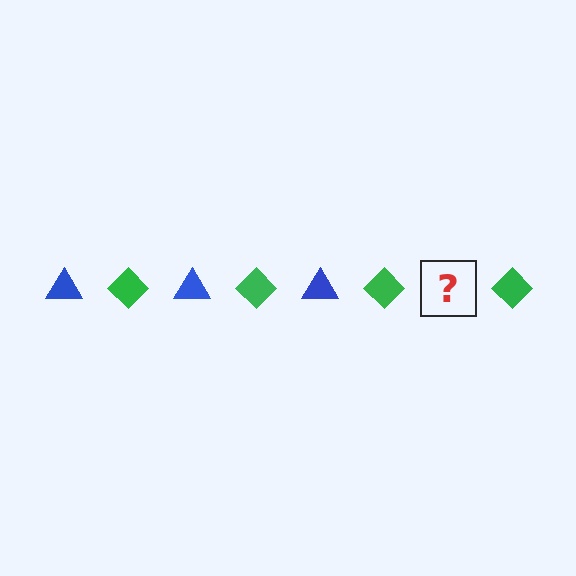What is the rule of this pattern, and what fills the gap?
The rule is that the pattern alternates between blue triangle and green diamond. The gap should be filled with a blue triangle.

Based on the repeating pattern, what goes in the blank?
The blank should be a blue triangle.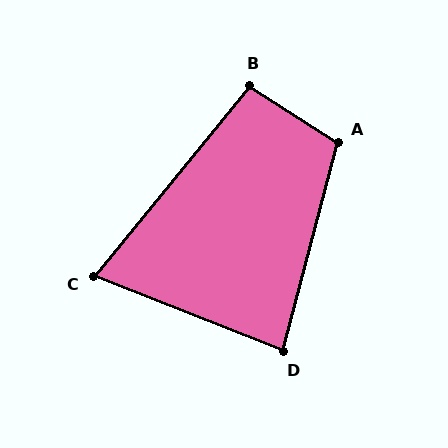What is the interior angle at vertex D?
Approximately 83 degrees (acute).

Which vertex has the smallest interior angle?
C, at approximately 72 degrees.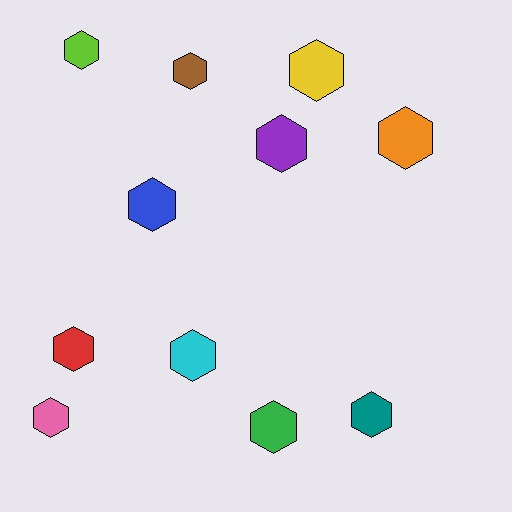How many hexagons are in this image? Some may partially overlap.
There are 11 hexagons.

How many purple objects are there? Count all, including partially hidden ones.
There is 1 purple object.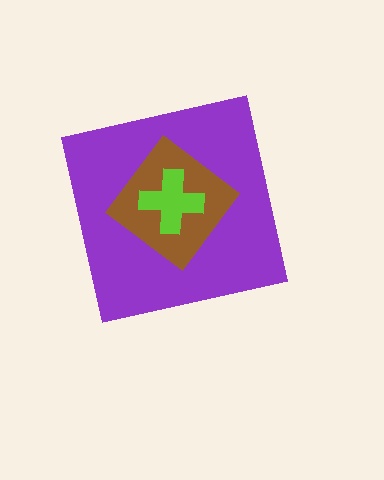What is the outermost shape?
The purple square.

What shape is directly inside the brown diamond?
The lime cross.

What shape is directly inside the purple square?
The brown diamond.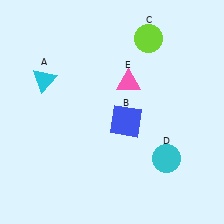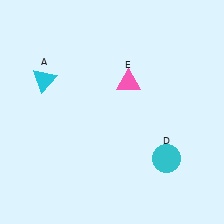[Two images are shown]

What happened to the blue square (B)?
The blue square (B) was removed in Image 2. It was in the bottom-right area of Image 1.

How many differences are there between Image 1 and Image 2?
There are 2 differences between the two images.